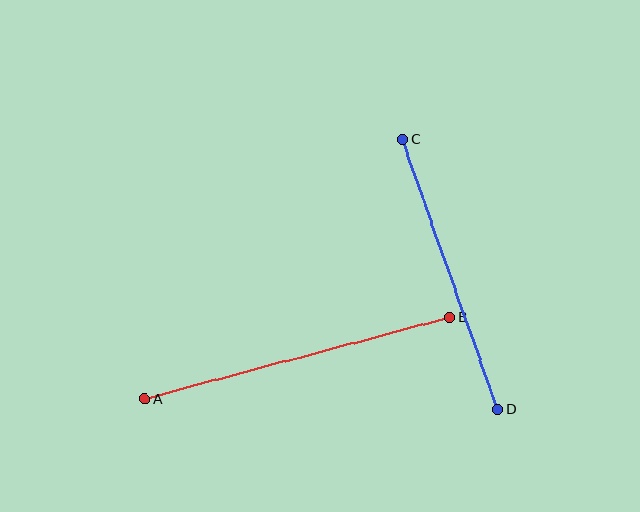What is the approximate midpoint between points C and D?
The midpoint is at approximately (450, 274) pixels.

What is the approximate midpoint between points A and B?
The midpoint is at approximately (297, 358) pixels.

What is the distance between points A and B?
The distance is approximately 316 pixels.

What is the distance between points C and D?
The distance is approximately 286 pixels.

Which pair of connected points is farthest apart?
Points A and B are farthest apart.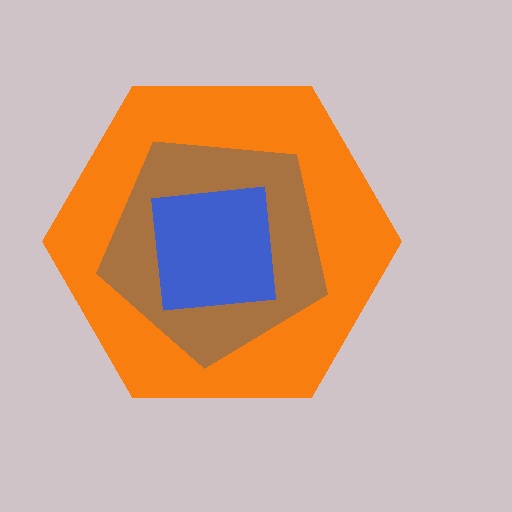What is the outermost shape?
The orange hexagon.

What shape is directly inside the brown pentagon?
The blue square.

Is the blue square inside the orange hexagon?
Yes.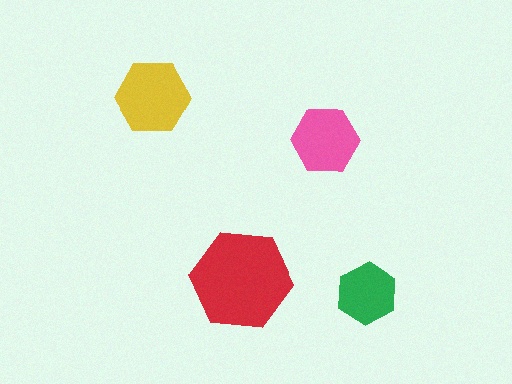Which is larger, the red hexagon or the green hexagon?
The red one.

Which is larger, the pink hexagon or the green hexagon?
The pink one.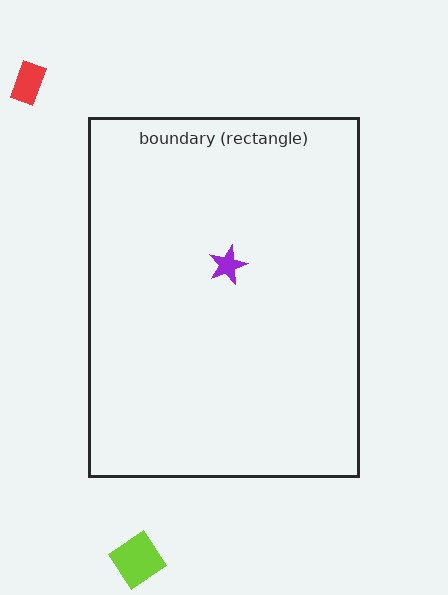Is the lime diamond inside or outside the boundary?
Outside.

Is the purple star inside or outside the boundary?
Inside.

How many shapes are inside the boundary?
1 inside, 2 outside.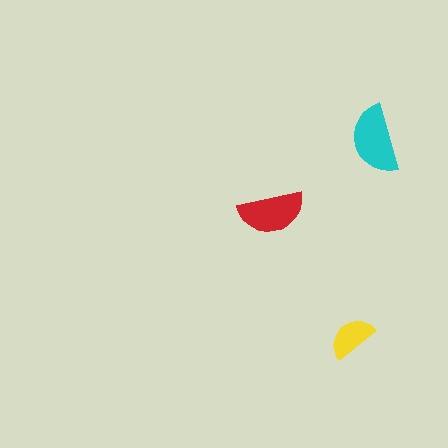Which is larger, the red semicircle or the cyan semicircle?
The cyan one.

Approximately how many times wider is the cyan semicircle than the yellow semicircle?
About 1.5 times wider.